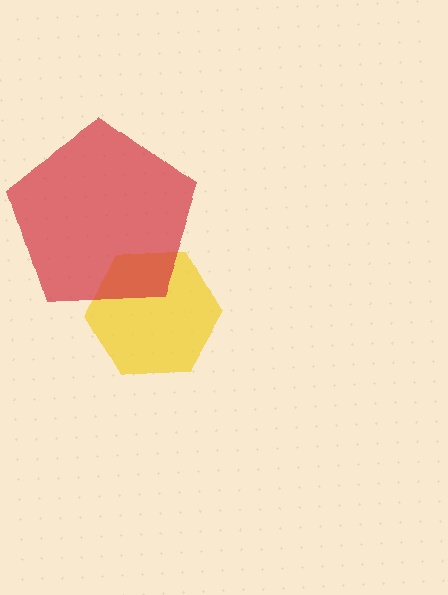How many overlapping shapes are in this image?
There are 2 overlapping shapes in the image.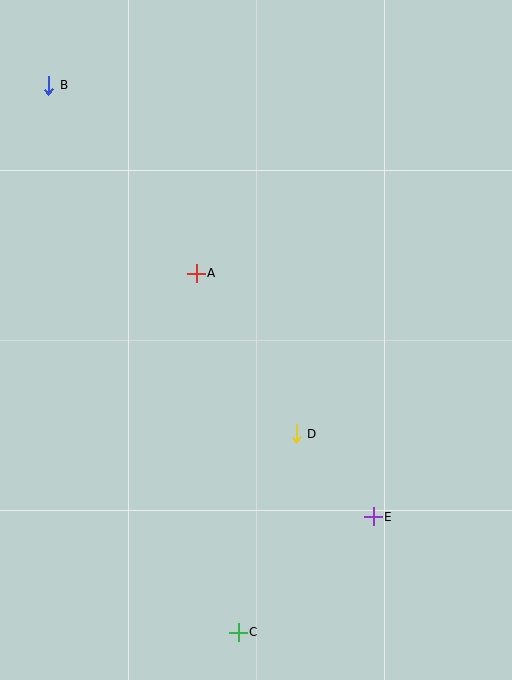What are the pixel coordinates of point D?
Point D is at (296, 434).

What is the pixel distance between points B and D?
The distance between B and D is 427 pixels.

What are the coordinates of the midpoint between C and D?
The midpoint between C and D is at (267, 533).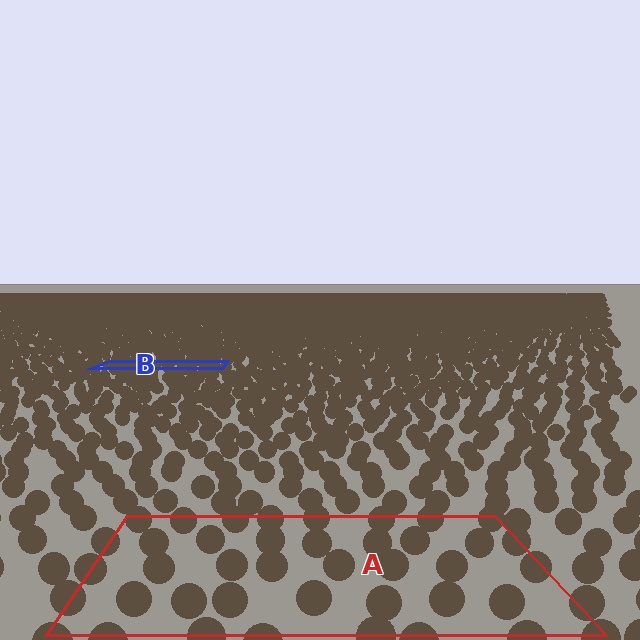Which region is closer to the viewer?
Region A is closer. The texture elements there are larger and more spread out.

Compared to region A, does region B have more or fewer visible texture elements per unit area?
Region B has more texture elements per unit area — they are packed more densely because it is farther away.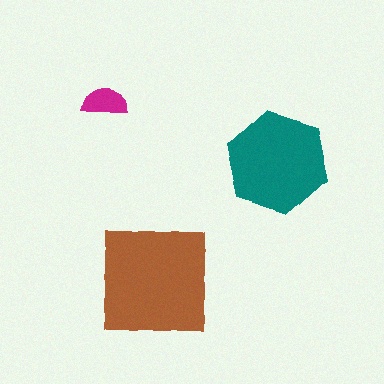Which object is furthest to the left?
The magenta semicircle is leftmost.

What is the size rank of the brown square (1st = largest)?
1st.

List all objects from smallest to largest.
The magenta semicircle, the teal hexagon, the brown square.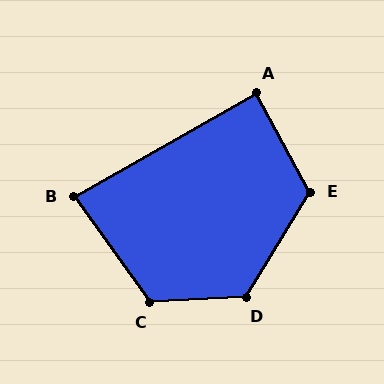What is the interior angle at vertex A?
Approximately 89 degrees (approximately right).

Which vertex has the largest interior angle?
D, at approximately 124 degrees.